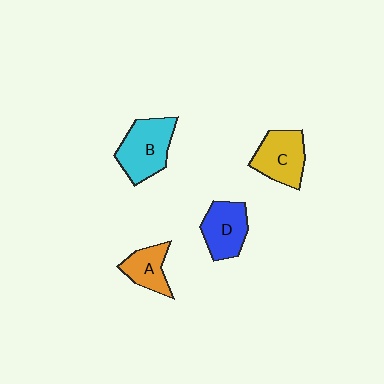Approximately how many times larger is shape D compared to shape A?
Approximately 1.3 times.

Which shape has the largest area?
Shape B (cyan).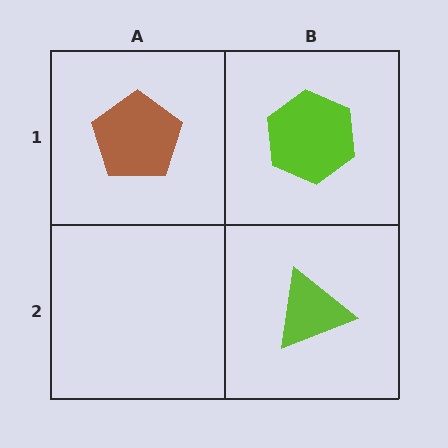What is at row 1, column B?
A lime hexagon.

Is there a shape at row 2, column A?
No, that cell is empty.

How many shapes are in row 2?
1 shape.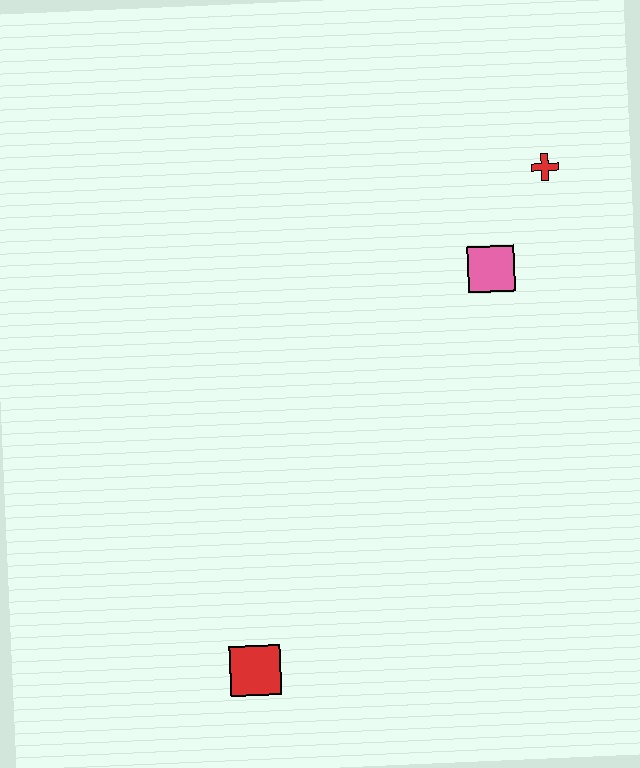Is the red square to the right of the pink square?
No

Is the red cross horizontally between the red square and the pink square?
No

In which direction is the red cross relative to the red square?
The red cross is above the red square.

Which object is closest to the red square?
The pink square is closest to the red square.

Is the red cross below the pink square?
No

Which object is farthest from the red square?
The red cross is farthest from the red square.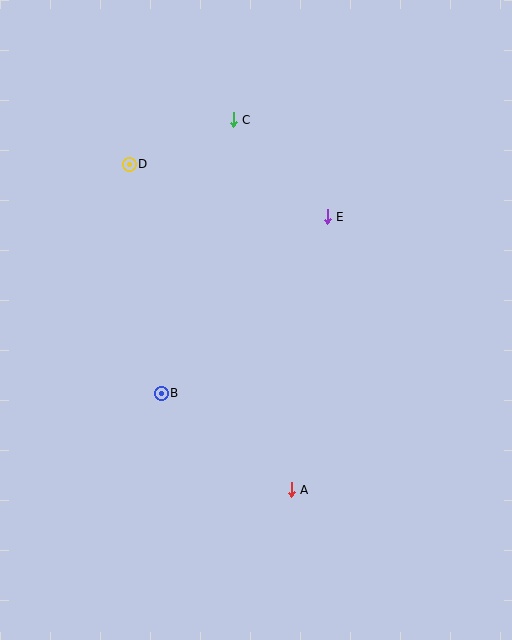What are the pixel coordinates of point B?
Point B is at (161, 393).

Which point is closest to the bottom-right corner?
Point A is closest to the bottom-right corner.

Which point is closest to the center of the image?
Point B at (161, 393) is closest to the center.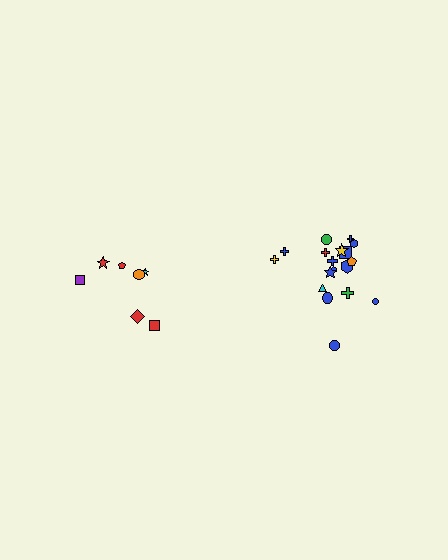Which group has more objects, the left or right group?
The right group.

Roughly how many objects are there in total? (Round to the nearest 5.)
Roughly 25 objects in total.